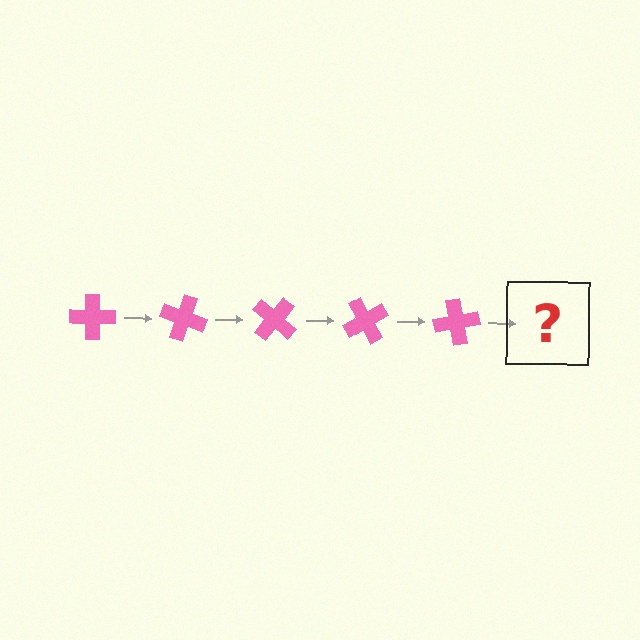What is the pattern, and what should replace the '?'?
The pattern is that the cross rotates 20 degrees each step. The '?' should be a pink cross rotated 100 degrees.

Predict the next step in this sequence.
The next step is a pink cross rotated 100 degrees.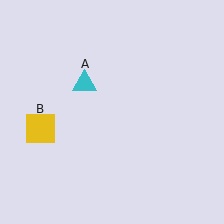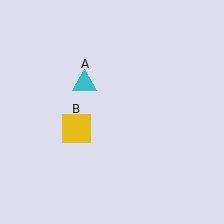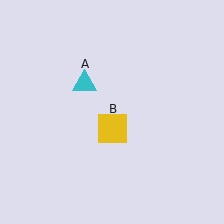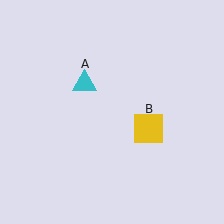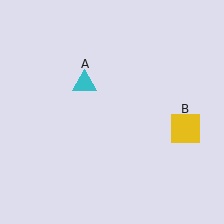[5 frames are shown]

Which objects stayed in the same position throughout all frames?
Cyan triangle (object A) remained stationary.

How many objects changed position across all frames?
1 object changed position: yellow square (object B).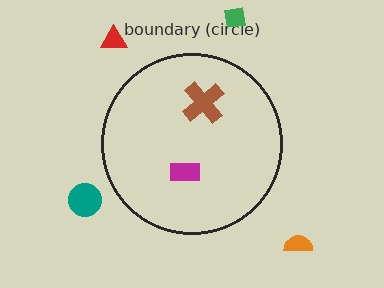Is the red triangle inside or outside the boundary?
Outside.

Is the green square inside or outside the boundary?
Outside.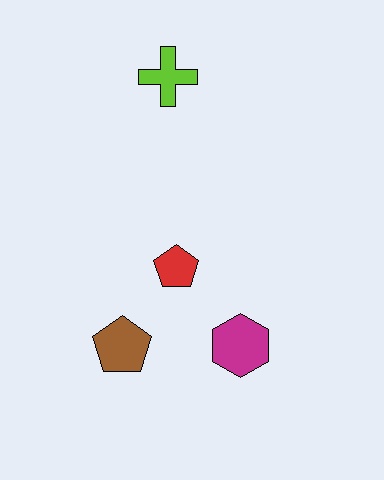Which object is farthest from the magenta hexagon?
The lime cross is farthest from the magenta hexagon.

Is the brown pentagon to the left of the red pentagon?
Yes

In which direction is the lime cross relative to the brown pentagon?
The lime cross is above the brown pentagon.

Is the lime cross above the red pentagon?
Yes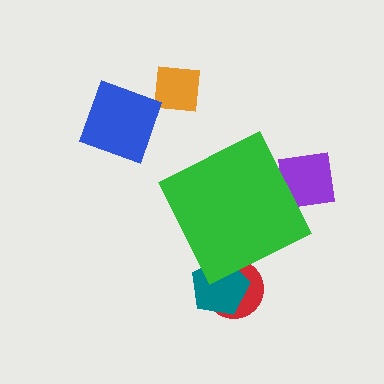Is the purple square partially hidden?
Yes, the purple square is partially hidden behind the green diamond.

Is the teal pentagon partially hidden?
Yes, the teal pentagon is partially hidden behind the green diamond.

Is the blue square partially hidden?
No, the blue square is fully visible.